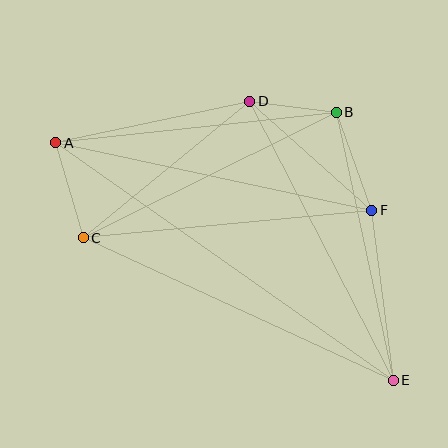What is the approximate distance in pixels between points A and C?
The distance between A and C is approximately 99 pixels.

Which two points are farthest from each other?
Points A and E are farthest from each other.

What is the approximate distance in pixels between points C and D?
The distance between C and D is approximately 215 pixels.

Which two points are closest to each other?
Points B and D are closest to each other.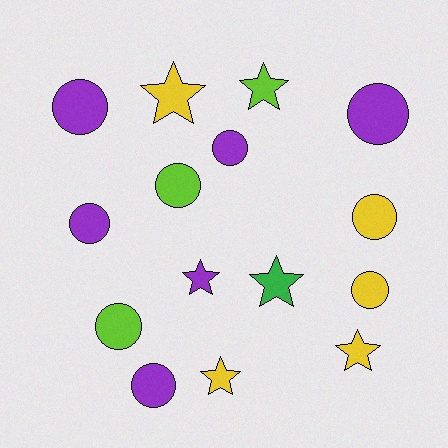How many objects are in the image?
There are 15 objects.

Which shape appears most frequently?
Circle, with 9 objects.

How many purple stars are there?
There is 1 purple star.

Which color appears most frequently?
Purple, with 6 objects.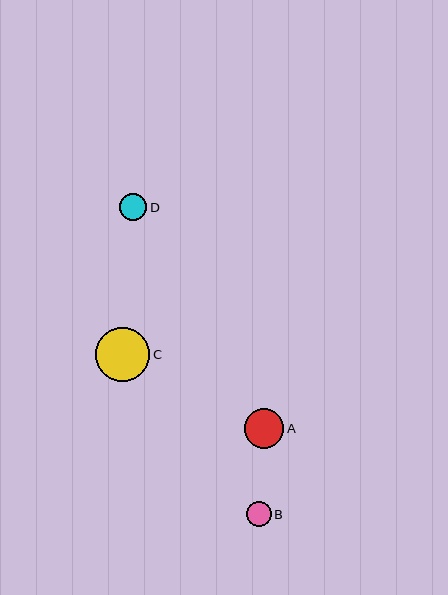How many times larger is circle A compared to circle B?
Circle A is approximately 1.6 times the size of circle B.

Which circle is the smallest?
Circle B is the smallest with a size of approximately 24 pixels.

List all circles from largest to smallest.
From largest to smallest: C, A, D, B.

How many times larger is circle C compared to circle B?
Circle C is approximately 2.2 times the size of circle B.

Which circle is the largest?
Circle C is the largest with a size of approximately 54 pixels.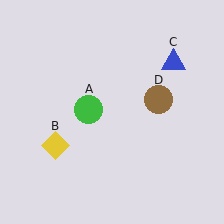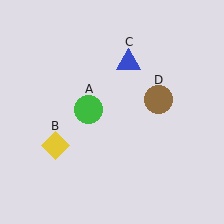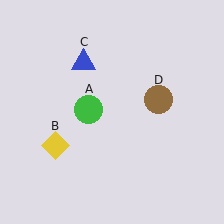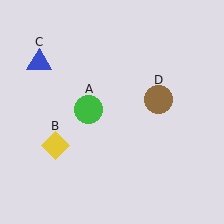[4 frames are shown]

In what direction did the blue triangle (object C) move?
The blue triangle (object C) moved left.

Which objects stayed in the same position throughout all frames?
Green circle (object A) and yellow diamond (object B) and brown circle (object D) remained stationary.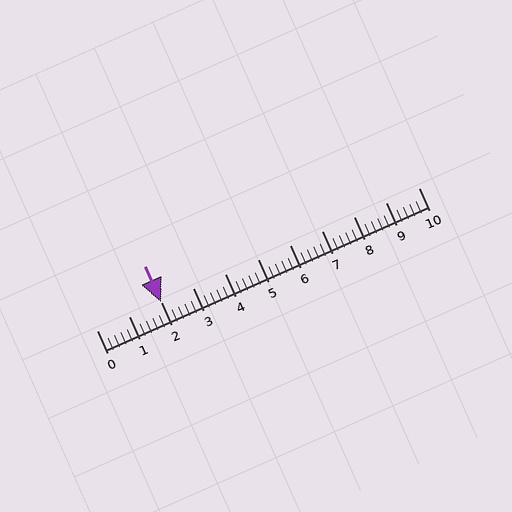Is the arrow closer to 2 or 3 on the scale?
The arrow is closer to 2.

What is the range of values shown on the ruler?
The ruler shows values from 0 to 10.